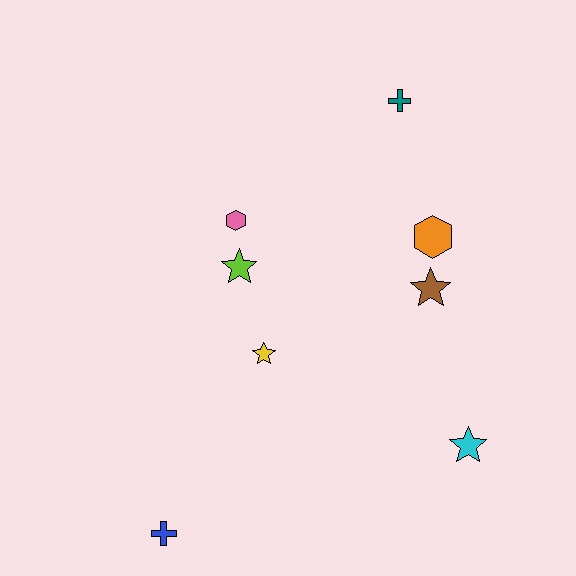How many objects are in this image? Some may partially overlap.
There are 8 objects.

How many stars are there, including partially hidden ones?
There are 4 stars.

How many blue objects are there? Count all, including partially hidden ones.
There is 1 blue object.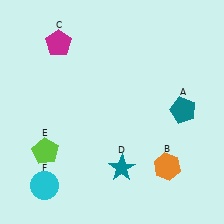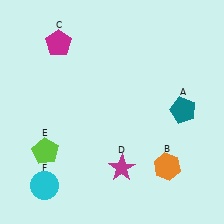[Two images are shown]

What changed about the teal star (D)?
In Image 1, D is teal. In Image 2, it changed to magenta.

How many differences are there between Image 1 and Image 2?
There is 1 difference between the two images.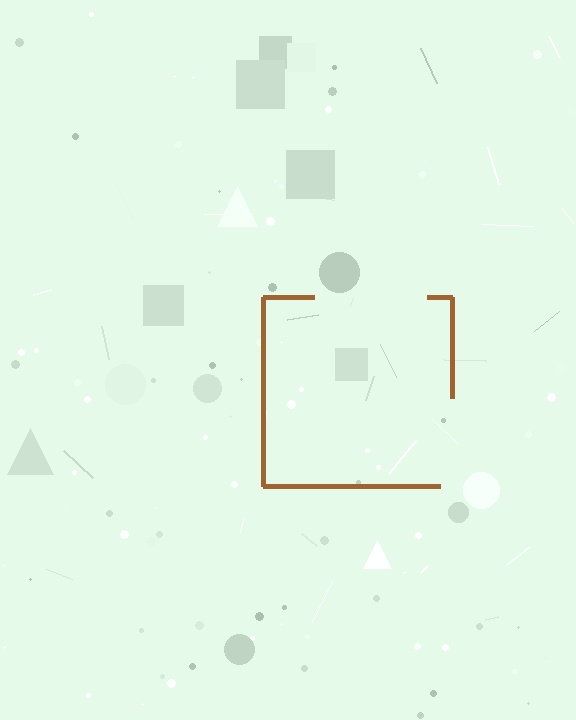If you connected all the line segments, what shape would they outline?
They would outline a square.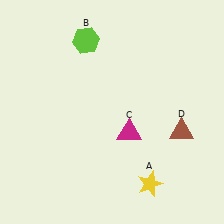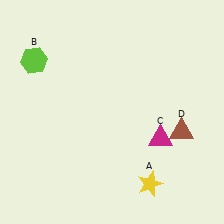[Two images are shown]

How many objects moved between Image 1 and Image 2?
2 objects moved between the two images.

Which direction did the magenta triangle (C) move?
The magenta triangle (C) moved right.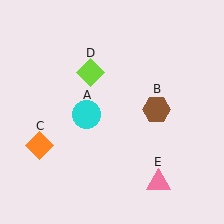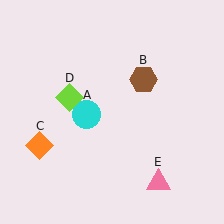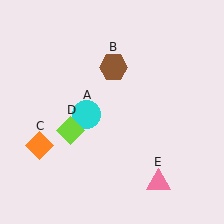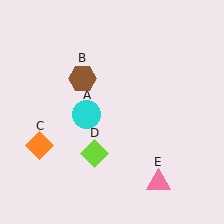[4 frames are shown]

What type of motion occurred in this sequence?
The brown hexagon (object B), lime diamond (object D) rotated counterclockwise around the center of the scene.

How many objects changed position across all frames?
2 objects changed position: brown hexagon (object B), lime diamond (object D).